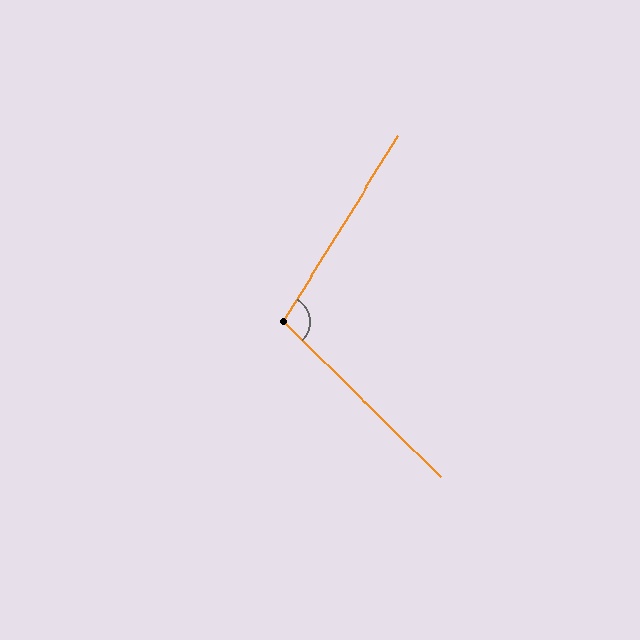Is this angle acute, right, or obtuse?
It is obtuse.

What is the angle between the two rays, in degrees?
Approximately 103 degrees.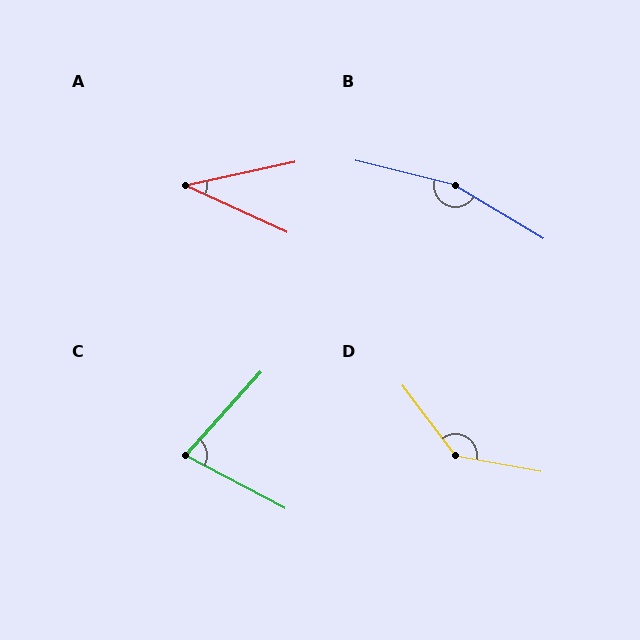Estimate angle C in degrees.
Approximately 75 degrees.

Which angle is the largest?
B, at approximately 163 degrees.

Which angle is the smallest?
A, at approximately 37 degrees.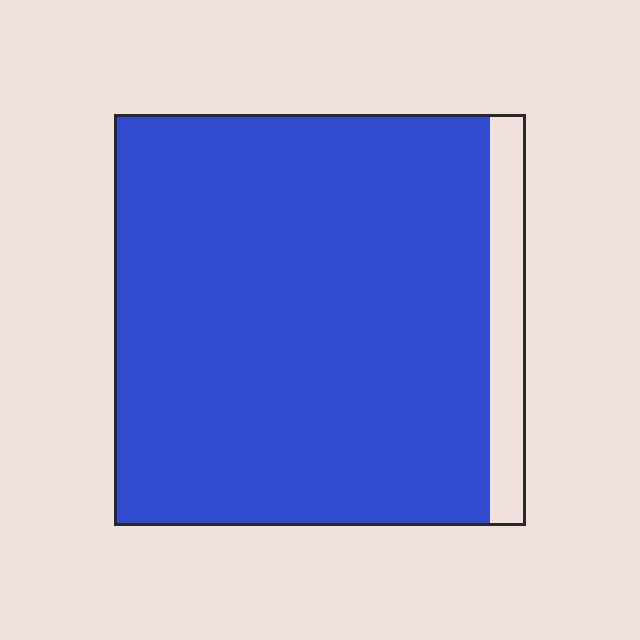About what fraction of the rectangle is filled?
About nine tenths (9/10).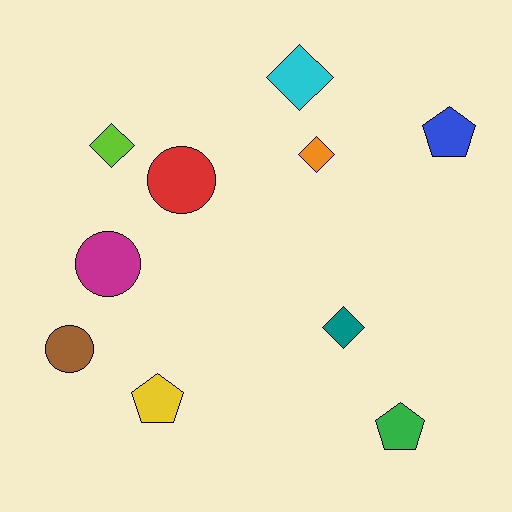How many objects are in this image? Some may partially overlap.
There are 10 objects.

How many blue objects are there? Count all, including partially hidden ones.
There is 1 blue object.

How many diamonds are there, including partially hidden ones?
There are 4 diamonds.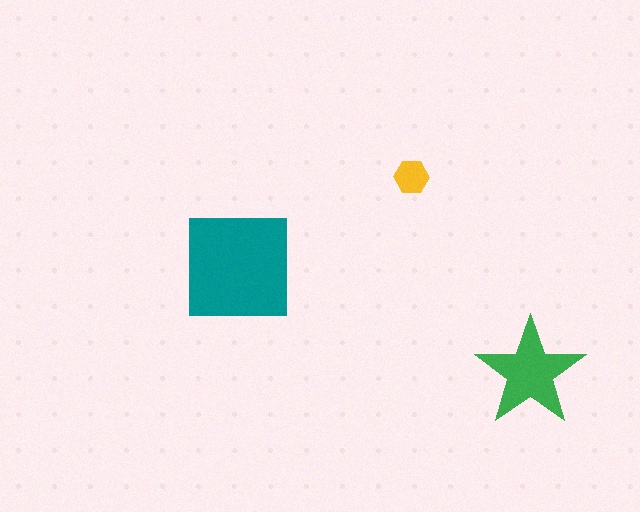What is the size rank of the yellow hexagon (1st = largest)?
3rd.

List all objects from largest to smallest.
The teal square, the green star, the yellow hexagon.